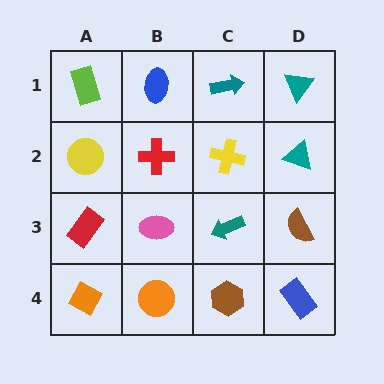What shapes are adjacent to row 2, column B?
A blue ellipse (row 1, column B), a pink ellipse (row 3, column B), a yellow circle (row 2, column A), a yellow cross (row 2, column C).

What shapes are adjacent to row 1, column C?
A yellow cross (row 2, column C), a blue ellipse (row 1, column B), a teal triangle (row 1, column D).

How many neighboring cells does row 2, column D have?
3.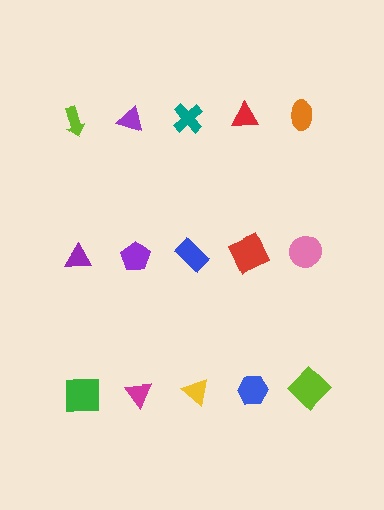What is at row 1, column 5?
An orange ellipse.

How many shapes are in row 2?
5 shapes.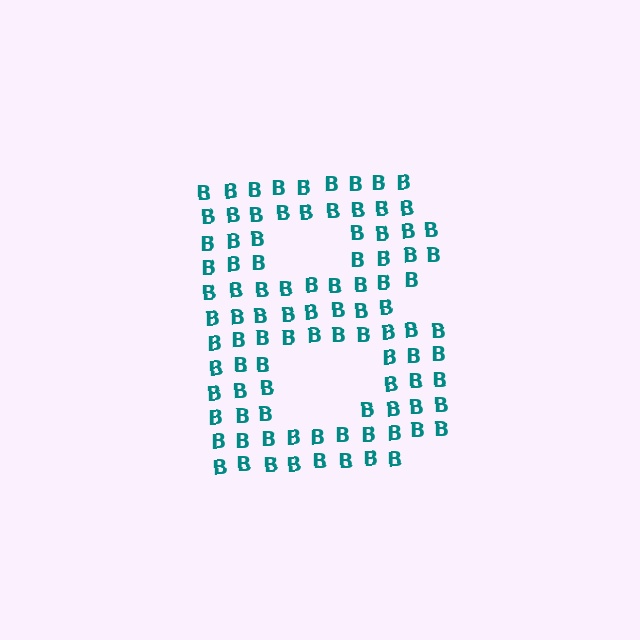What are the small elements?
The small elements are letter B's.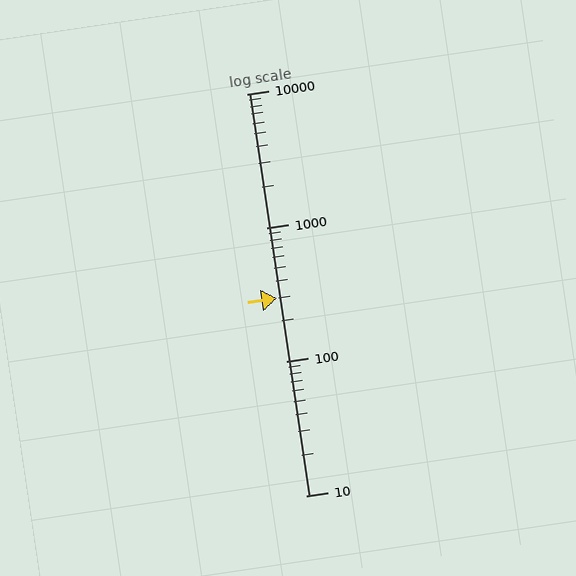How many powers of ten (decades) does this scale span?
The scale spans 3 decades, from 10 to 10000.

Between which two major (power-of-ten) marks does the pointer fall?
The pointer is between 100 and 1000.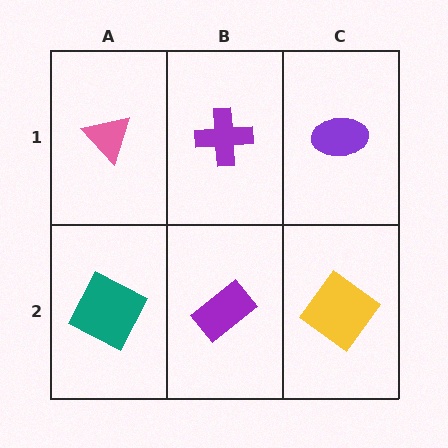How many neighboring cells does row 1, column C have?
2.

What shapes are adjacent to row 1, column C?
A yellow diamond (row 2, column C), a purple cross (row 1, column B).